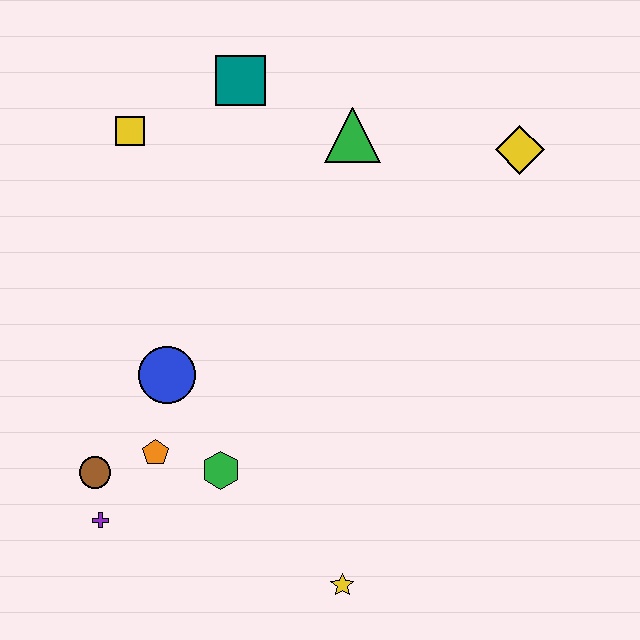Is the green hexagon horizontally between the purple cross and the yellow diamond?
Yes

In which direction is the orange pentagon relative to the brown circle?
The orange pentagon is to the right of the brown circle.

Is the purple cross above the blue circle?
No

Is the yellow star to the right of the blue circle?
Yes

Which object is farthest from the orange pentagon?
The yellow diamond is farthest from the orange pentagon.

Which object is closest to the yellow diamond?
The green triangle is closest to the yellow diamond.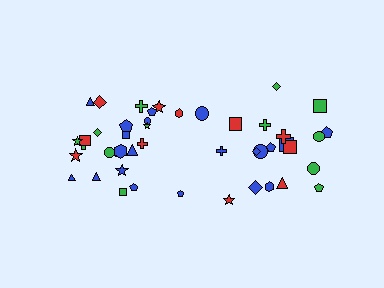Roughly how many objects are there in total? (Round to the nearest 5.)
Roughly 45 objects in total.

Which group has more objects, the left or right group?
The left group.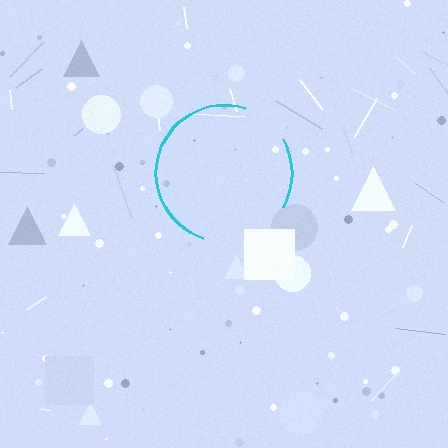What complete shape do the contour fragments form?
The contour fragments form a circle.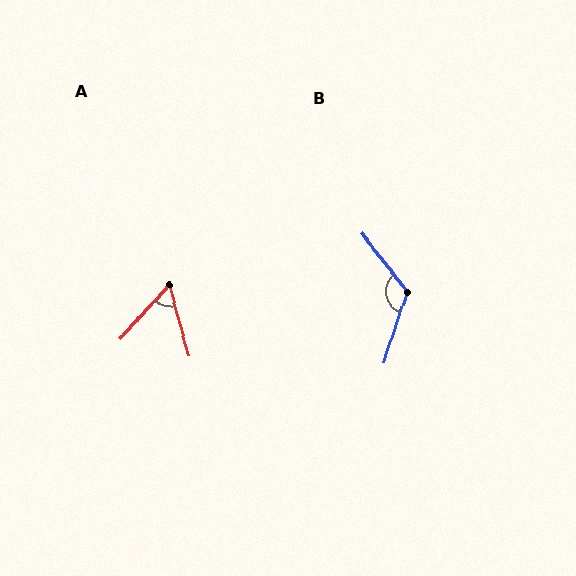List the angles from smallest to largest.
A (58°), B (123°).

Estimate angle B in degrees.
Approximately 123 degrees.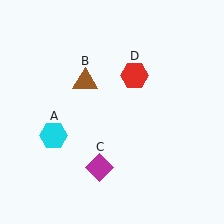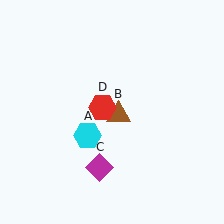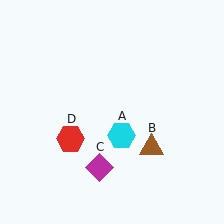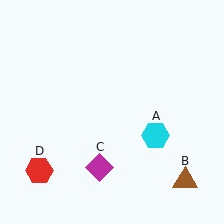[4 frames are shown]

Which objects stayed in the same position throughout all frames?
Magenta diamond (object C) remained stationary.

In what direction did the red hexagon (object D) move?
The red hexagon (object D) moved down and to the left.